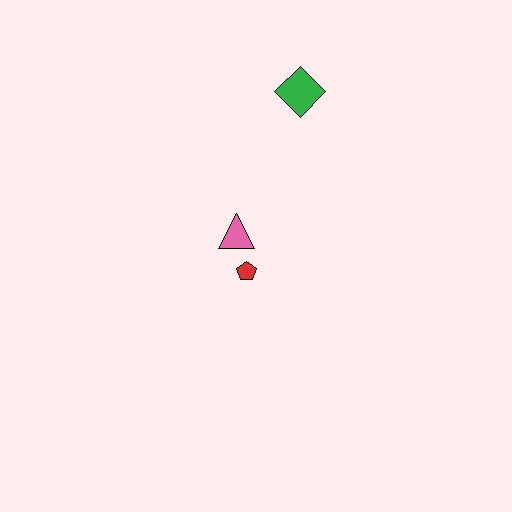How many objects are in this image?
There are 3 objects.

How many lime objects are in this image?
There are no lime objects.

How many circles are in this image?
There are no circles.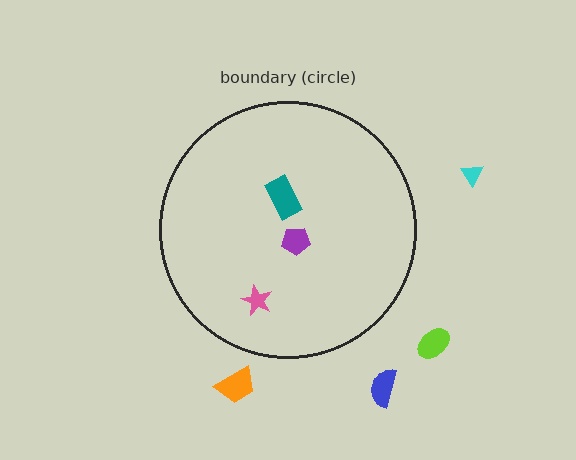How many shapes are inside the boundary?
3 inside, 4 outside.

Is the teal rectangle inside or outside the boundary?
Inside.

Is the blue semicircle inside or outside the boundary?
Outside.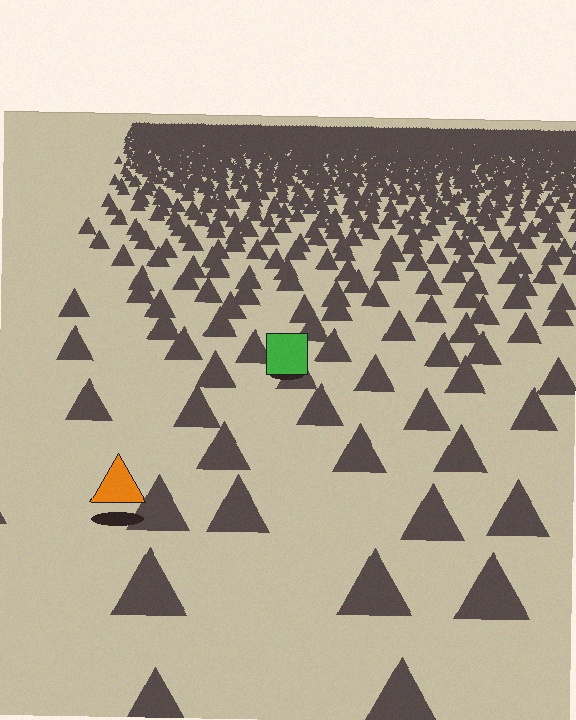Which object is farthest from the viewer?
The green square is farthest from the viewer. It appears smaller and the ground texture around it is denser.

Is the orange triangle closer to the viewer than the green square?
Yes. The orange triangle is closer — you can tell from the texture gradient: the ground texture is coarser near it.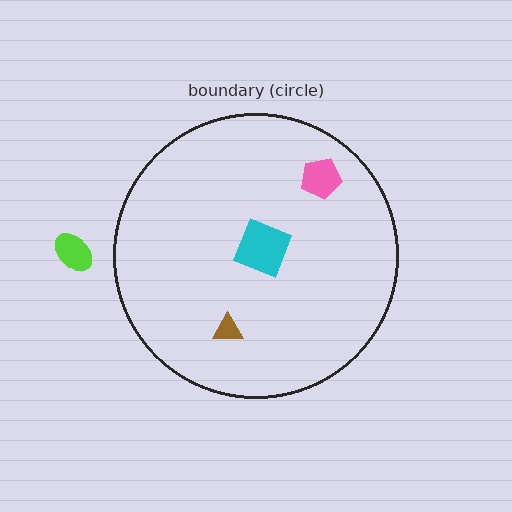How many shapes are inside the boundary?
3 inside, 1 outside.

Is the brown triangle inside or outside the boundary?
Inside.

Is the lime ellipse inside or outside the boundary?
Outside.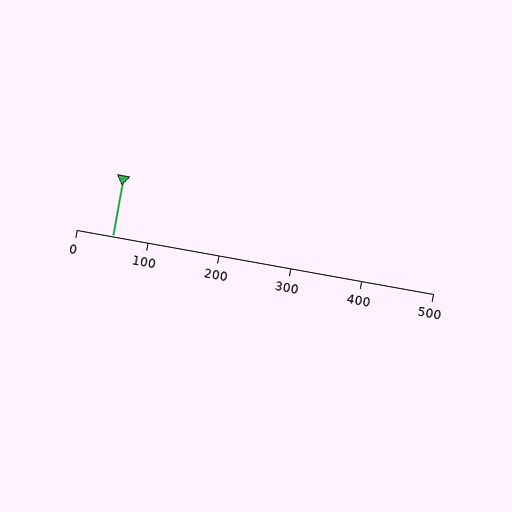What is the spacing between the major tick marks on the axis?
The major ticks are spaced 100 apart.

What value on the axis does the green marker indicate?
The marker indicates approximately 50.